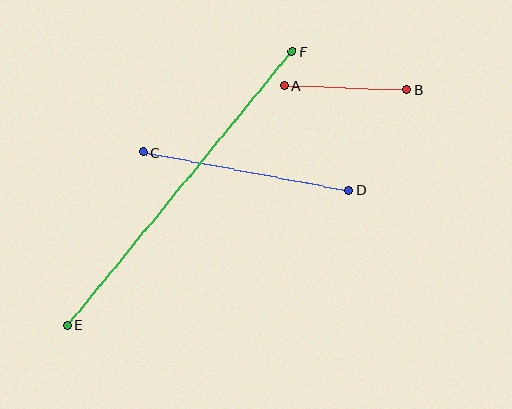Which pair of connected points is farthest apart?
Points E and F are farthest apart.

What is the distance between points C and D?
The distance is approximately 210 pixels.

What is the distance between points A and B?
The distance is approximately 123 pixels.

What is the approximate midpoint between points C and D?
The midpoint is at approximately (246, 171) pixels.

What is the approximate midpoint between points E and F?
The midpoint is at approximately (180, 188) pixels.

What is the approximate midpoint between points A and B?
The midpoint is at approximately (345, 88) pixels.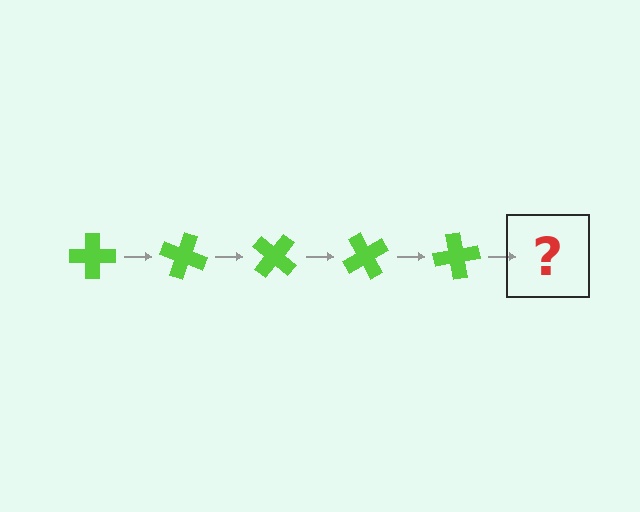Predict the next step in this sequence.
The next step is a lime cross rotated 100 degrees.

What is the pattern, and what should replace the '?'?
The pattern is that the cross rotates 20 degrees each step. The '?' should be a lime cross rotated 100 degrees.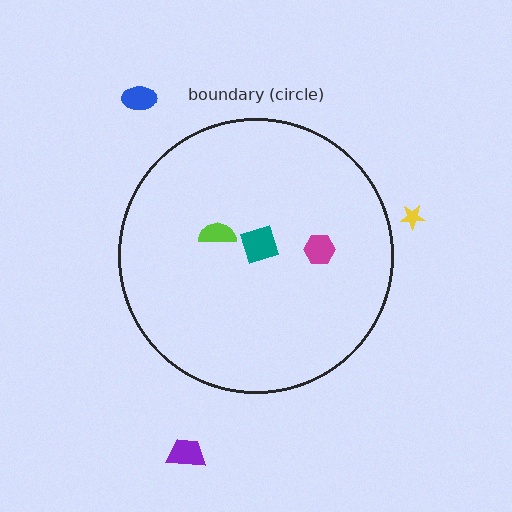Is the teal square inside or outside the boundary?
Inside.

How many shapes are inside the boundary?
3 inside, 3 outside.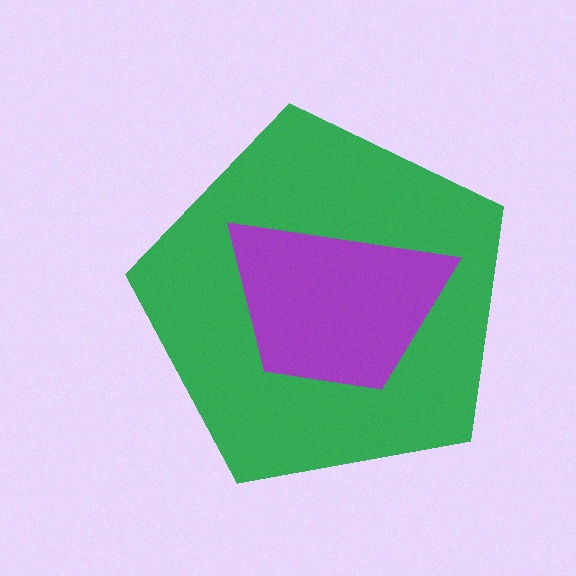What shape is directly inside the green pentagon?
The purple trapezoid.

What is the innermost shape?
The purple trapezoid.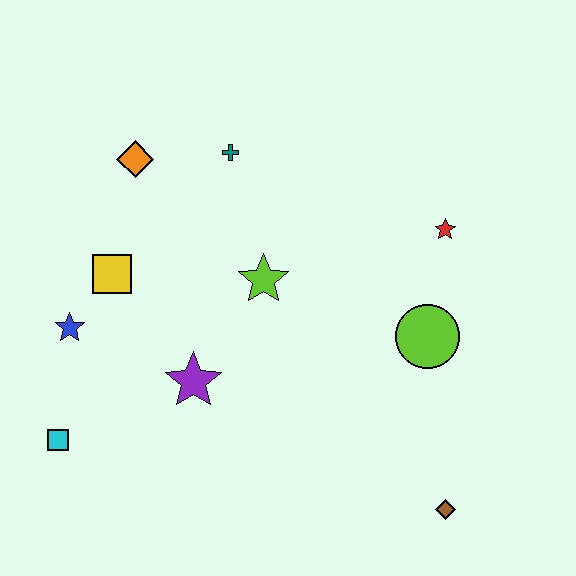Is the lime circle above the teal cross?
No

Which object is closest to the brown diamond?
The lime circle is closest to the brown diamond.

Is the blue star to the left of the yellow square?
Yes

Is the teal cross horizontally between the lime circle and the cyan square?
Yes